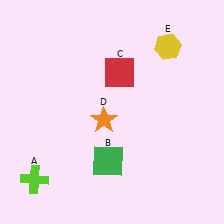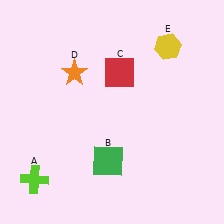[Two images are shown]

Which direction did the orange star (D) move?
The orange star (D) moved up.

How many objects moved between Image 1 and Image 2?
1 object moved between the two images.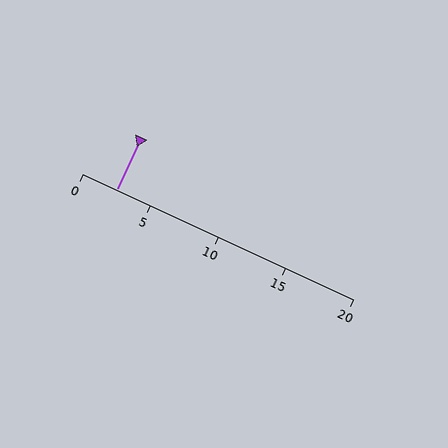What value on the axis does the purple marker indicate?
The marker indicates approximately 2.5.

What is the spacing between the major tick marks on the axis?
The major ticks are spaced 5 apart.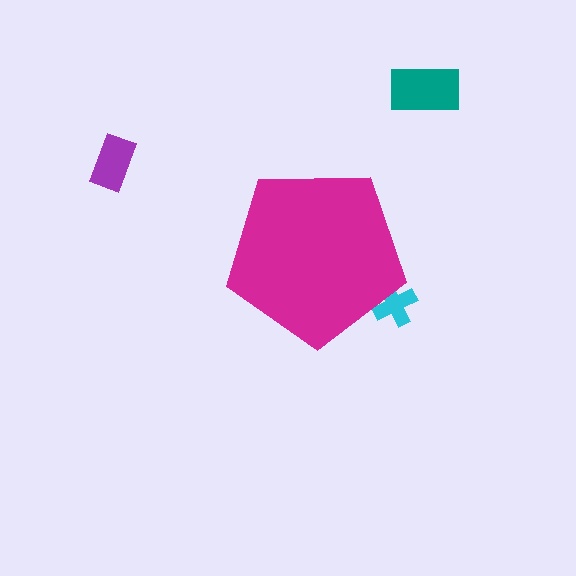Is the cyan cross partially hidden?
Yes, the cyan cross is partially hidden behind the magenta pentagon.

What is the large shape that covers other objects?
A magenta pentagon.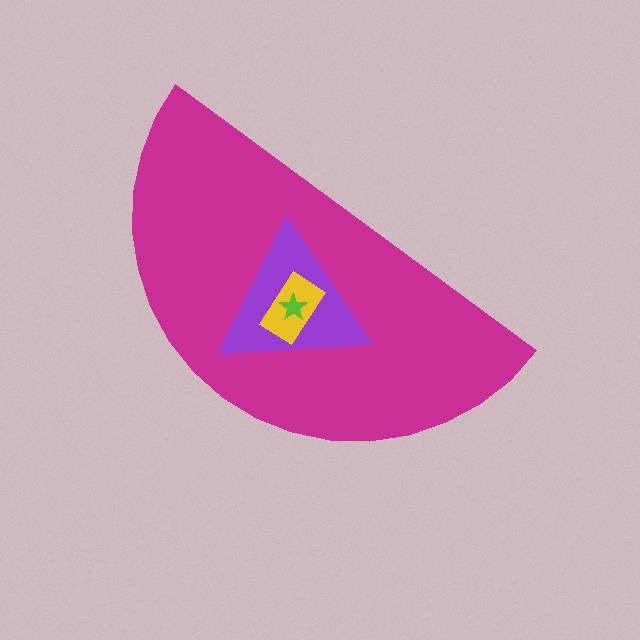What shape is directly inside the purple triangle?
The yellow rectangle.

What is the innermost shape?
The lime star.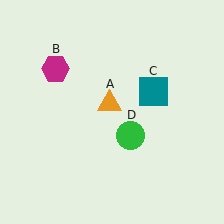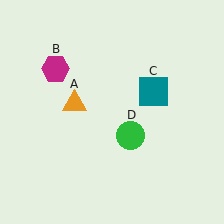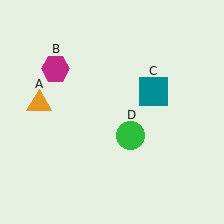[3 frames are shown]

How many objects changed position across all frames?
1 object changed position: orange triangle (object A).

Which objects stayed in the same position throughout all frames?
Magenta hexagon (object B) and teal square (object C) and green circle (object D) remained stationary.